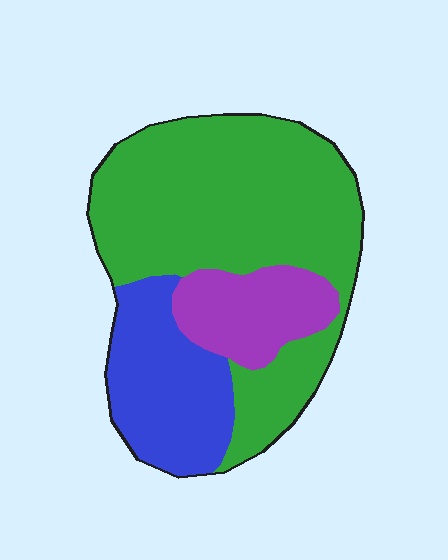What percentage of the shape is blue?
Blue takes up about one quarter (1/4) of the shape.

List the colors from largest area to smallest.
From largest to smallest: green, blue, purple.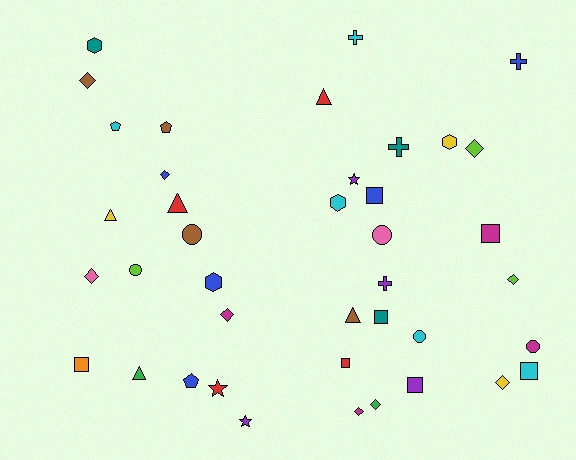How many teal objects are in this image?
There are 3 teal objects.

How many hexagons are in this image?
There are 4 hexagons.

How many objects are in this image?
There are 40 objects.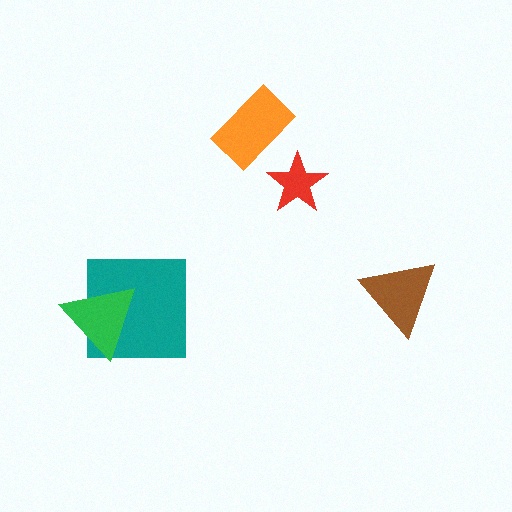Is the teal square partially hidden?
Yes, it is partially covered by another shape.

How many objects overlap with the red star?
0 objects overlap with the red star.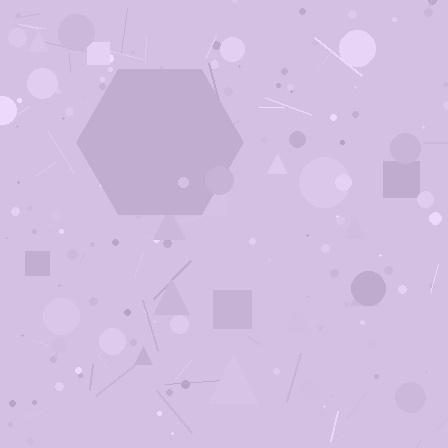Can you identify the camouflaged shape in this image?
The camouflaged shape is a hexagon.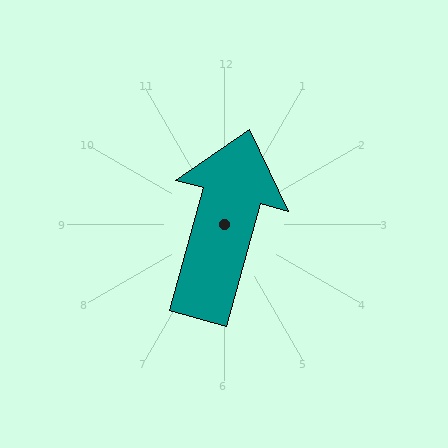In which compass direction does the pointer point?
North.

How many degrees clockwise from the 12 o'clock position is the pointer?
Approximately 15 degrees.